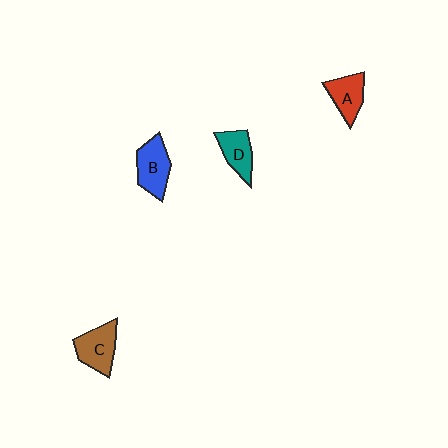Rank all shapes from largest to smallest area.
From largest to smallest: B (blue), C (brown), A (red), D (teal).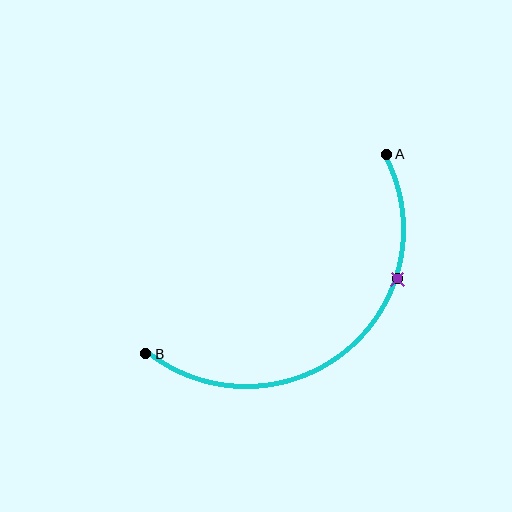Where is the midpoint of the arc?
The arc midpoint is the point on the curve farthest from the straight line joining A and B. It sits below and to the right of that line.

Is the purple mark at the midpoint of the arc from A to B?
No. The purple mark lies on the arc but is closer to endpoint A. The arc midpoint would be at the point on the curve equidistant along the arc from both A and B.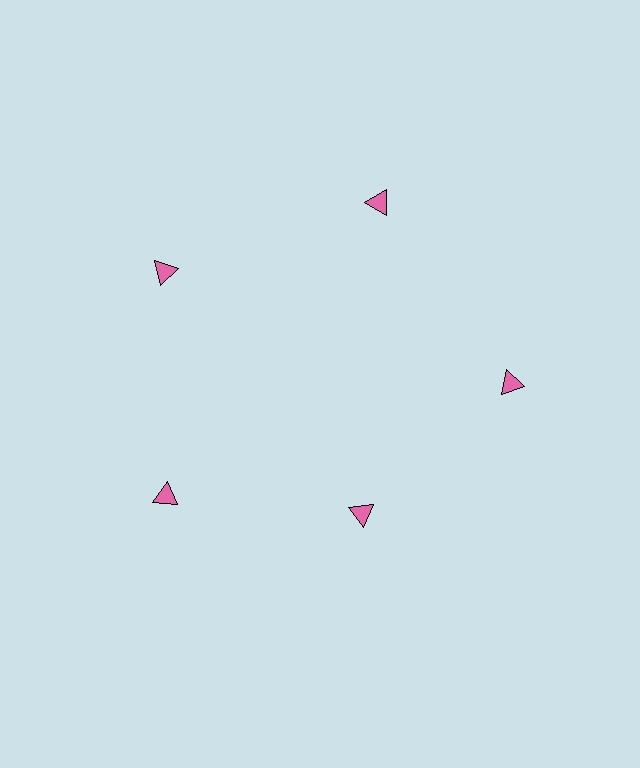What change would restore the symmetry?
The symmetry would be restored by moving it outward, back onto the ring so that all 5 triangles sit at equal angles and equal distance from the center.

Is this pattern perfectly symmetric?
No. The 5 pink triangles are arranged in a ring, but one element near the 5 o'clock position is pulled inward toward the center, breaking the 5-fold rotational symmetry.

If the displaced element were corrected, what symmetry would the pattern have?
It would have 5-fold rotational symmetry — the pattern would map onto itself every 72 degrees.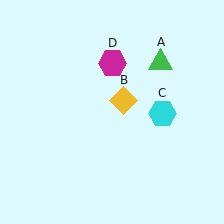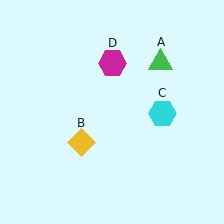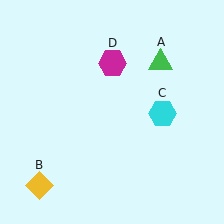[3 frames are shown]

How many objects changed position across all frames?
1 object changed position: yellow diamond (object B).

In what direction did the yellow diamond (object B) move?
The yellow diamond (object B) moved down and to the left.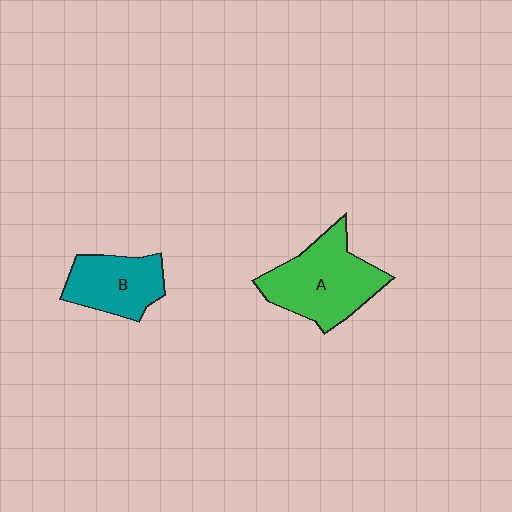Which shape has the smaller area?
Shape B (teal).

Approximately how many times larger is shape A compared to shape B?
Approximately 1.5 times.